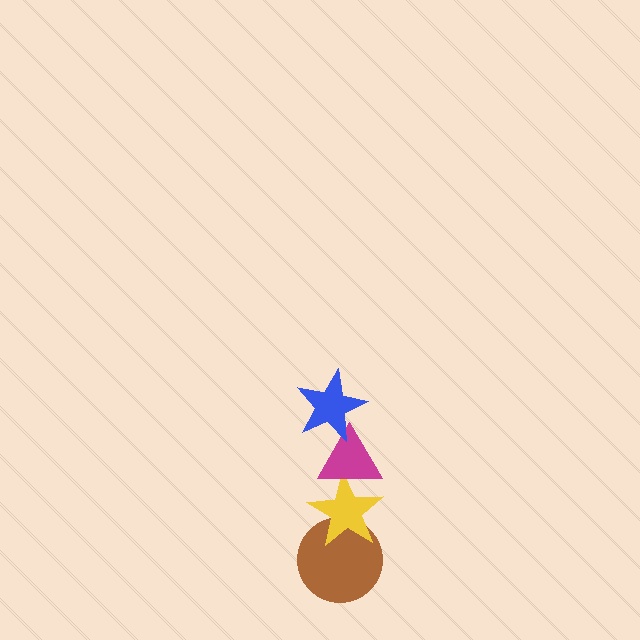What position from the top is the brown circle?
The brown circle is 4th from the top.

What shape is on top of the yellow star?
The magenta triangle is on top of the yellow star.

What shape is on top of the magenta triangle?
The blue star is on top of the magenta triangle.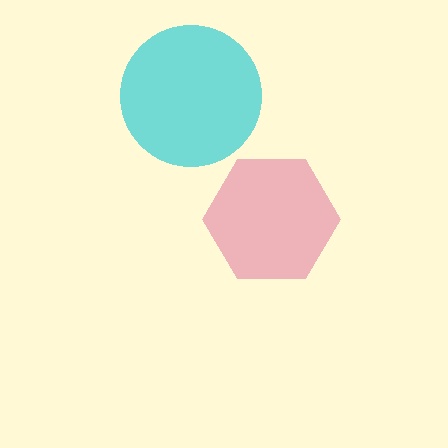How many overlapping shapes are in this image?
There are 2 overlapping shapes in the image.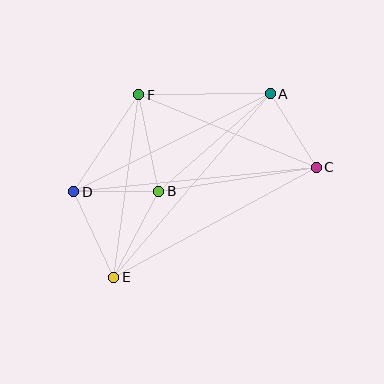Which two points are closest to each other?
Points B and D are closest to each other.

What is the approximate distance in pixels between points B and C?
The distance between B and C is approximately 159 pixels.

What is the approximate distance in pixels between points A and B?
The distance between A and B is approximately 148 pixels.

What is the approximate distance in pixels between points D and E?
The distance between D and E is approximately 94 pixels.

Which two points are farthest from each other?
Points C and D are farthest from each other.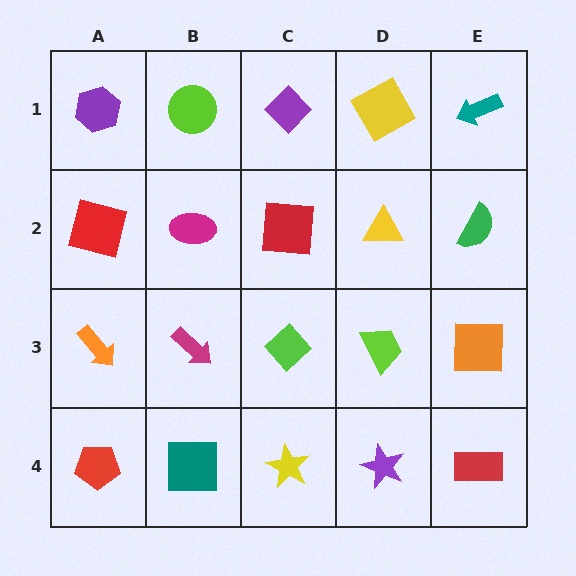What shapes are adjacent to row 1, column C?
A red square (row 2, column C), a lime circle (row 1, column B), a yellow square (row 1, column D).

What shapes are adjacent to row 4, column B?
A magenta arrow (row 3, column B), a red pentagon (row 4, column A), a yellow star (row 4, column C).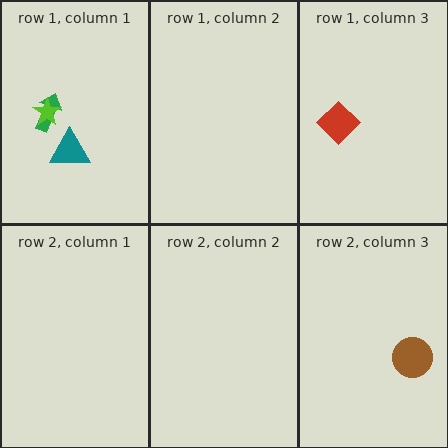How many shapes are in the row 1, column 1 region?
3.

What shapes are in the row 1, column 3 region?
The red diamond.